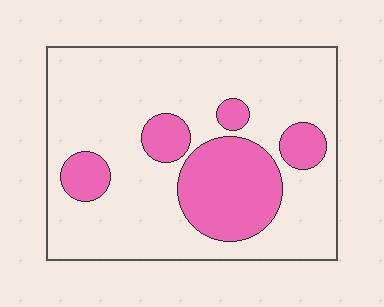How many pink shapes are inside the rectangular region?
5.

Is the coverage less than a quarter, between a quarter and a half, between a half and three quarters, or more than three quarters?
Less than a quarter.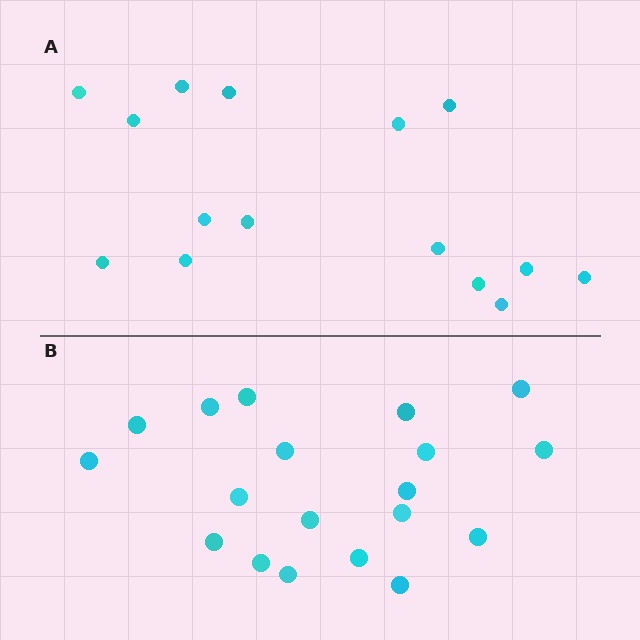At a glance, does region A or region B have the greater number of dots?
Region B (the bottom region) has more dots.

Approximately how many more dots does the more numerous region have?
Region B has about 4 more dots than region A.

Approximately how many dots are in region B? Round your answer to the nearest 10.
About 20 dots. (The exact count is 19, which rounds to 20.)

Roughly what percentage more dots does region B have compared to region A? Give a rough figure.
About 25% more.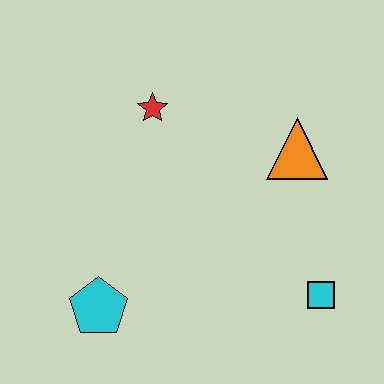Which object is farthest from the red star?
The cyan square is farthest from the red star.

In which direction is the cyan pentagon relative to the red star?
The cyan pentagon is below the red star.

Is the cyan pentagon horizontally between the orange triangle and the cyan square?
No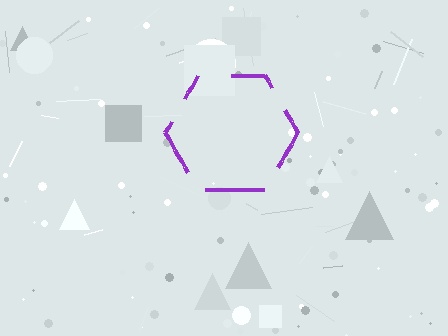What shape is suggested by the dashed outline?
The dashed outline suggests a hexagon.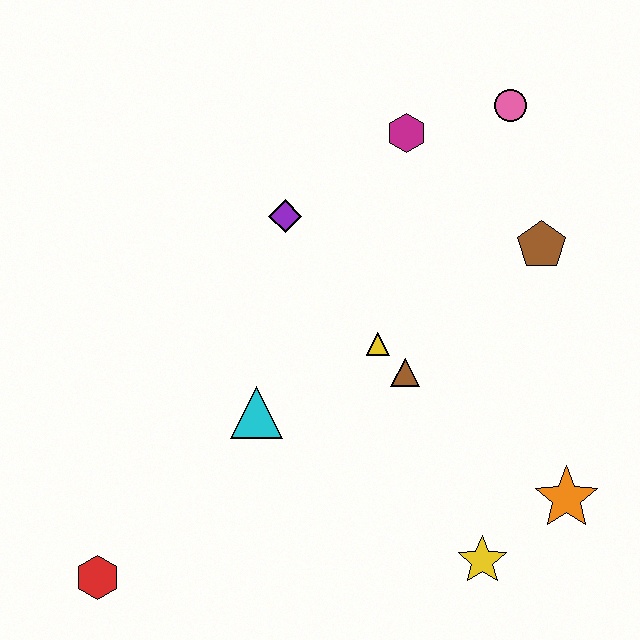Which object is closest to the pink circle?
The magenta hexagon is closest to the pink circle.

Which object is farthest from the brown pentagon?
The red hexagon is farthest from the brown pentagon.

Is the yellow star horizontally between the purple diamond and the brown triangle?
No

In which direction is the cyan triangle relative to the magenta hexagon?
The cyan triangle is below the magenta hexagon.